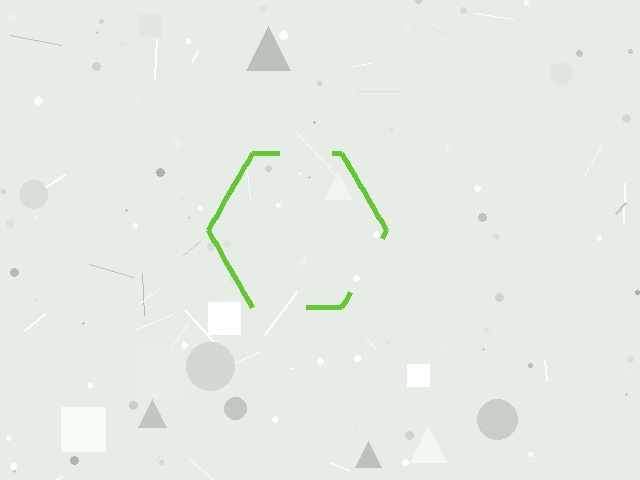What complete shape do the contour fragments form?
The contour fragments form a hexagon.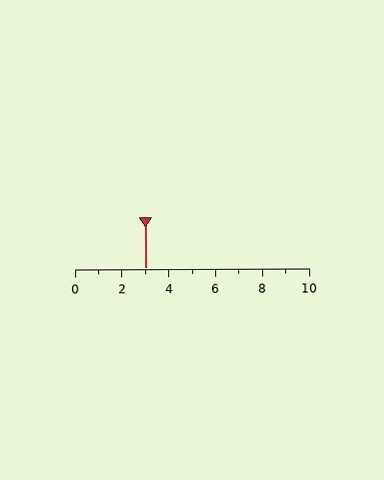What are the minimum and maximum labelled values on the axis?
The axis runs from 0 to 10.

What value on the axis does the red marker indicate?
The marker indicates approximately 3.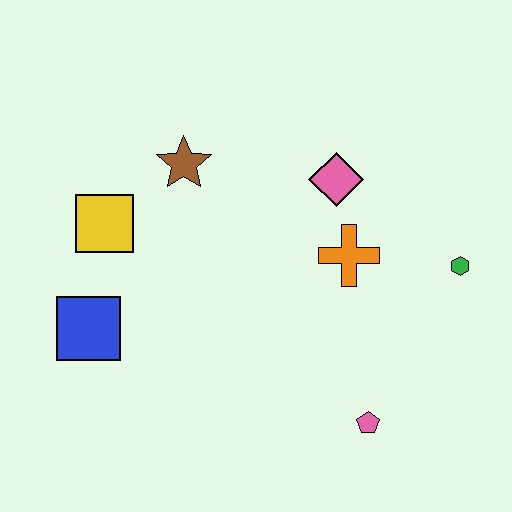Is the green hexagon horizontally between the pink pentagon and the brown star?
No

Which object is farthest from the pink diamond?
The blue square is farthest from the pink diamond.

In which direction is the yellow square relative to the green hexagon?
The yellow square is to the left of the green hexagon.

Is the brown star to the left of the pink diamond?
Yes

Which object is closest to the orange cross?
The pink diamond is closest to the orange cross.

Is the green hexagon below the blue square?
No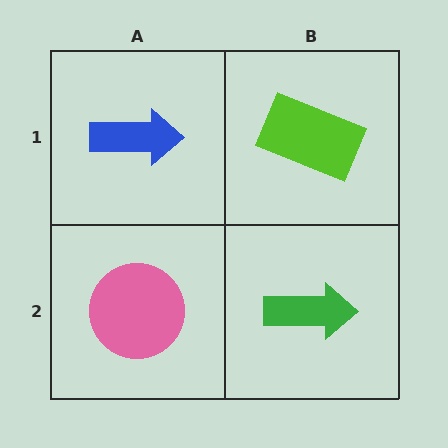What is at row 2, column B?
A green arrow.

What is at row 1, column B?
A lime rectangle.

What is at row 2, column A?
A pink circle.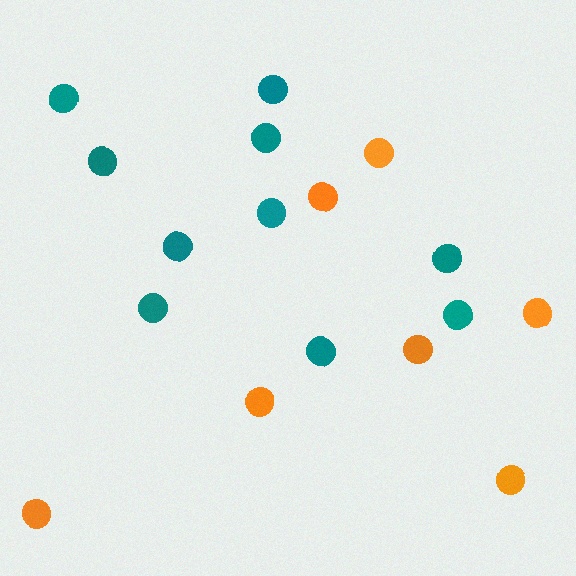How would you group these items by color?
There are 2 groups: one group of teal circles (10) and one group of orange circles (7).